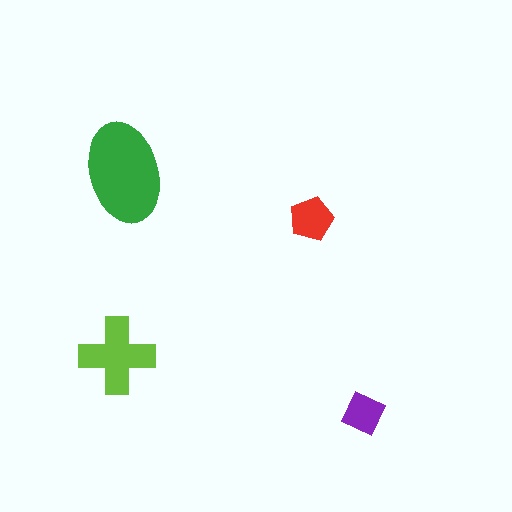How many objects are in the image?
There are 4 objects in the image.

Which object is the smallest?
The purple diamond.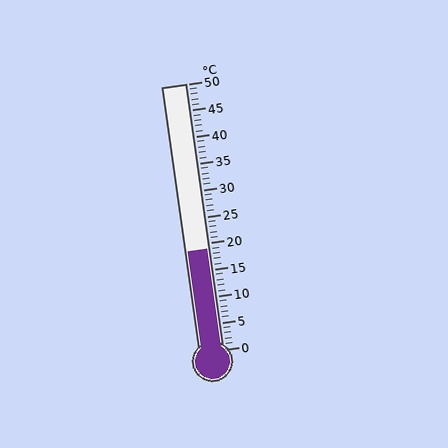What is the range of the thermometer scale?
The thermometer scale ranges from 0°C to 50°C.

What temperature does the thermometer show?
The thermometer shows approximately 19°C.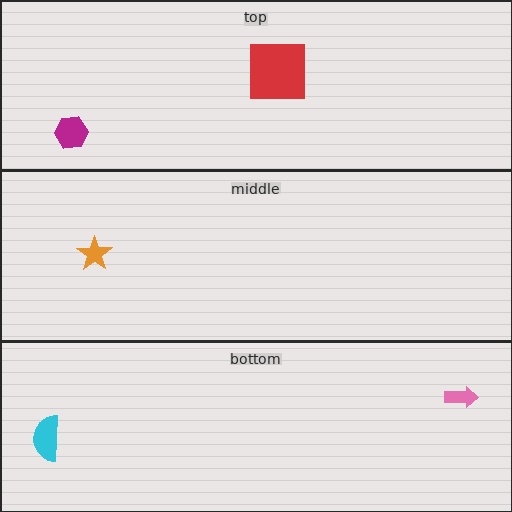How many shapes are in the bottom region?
2.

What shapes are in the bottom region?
The pink arrow, the cyan semicircle.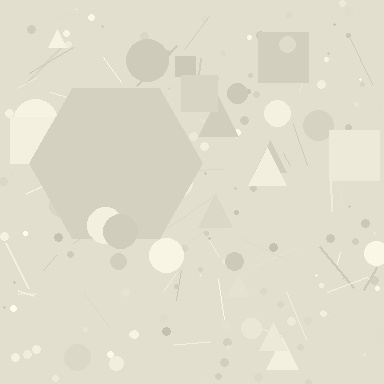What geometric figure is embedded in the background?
A hexagon is embedded in the background.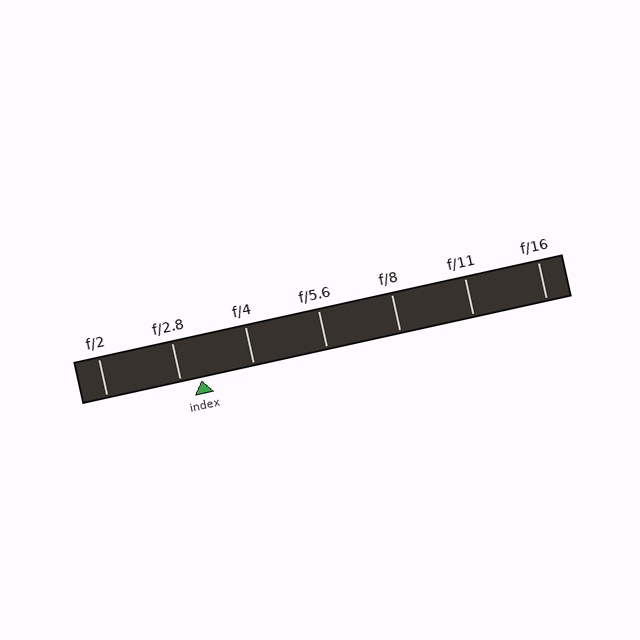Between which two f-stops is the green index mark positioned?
The index mark is between f/2.8 and f/4.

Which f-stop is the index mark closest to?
The index mark is closest to f/2.8.